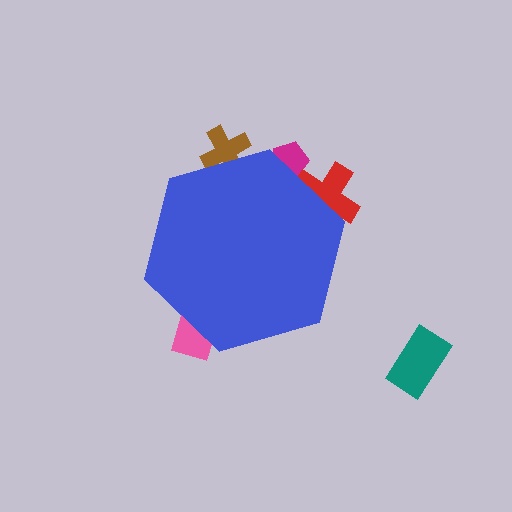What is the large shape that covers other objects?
A blue hexagon.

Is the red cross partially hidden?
Yes, the red cross is partially hidden behind the blue hexagon.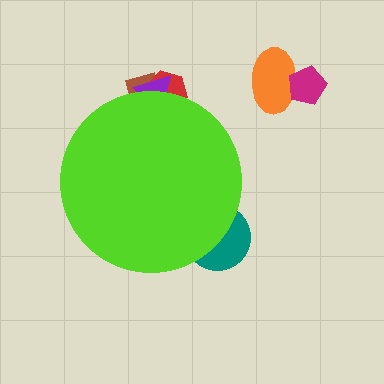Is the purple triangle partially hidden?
Yes, the purple triangle is partially hidden behind the lime circle.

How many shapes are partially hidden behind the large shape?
4 shapes are partially hidden.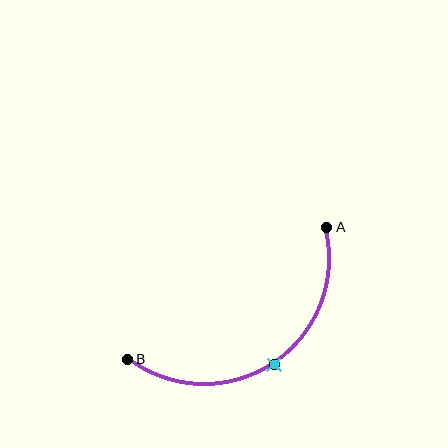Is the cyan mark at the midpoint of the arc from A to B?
Yes. The cyan mark lies on the arc at equal arc-length from both A and B — it is the arc midpoint.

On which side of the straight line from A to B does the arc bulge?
The arc bulges below the straight line connecting A and B.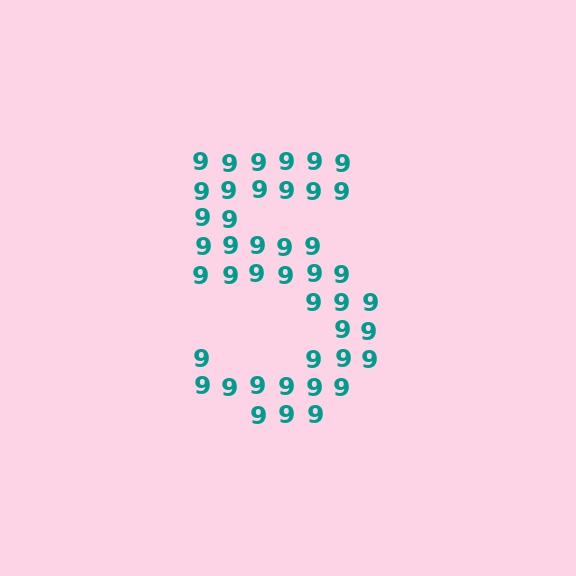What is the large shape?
The large shape is the digit 5.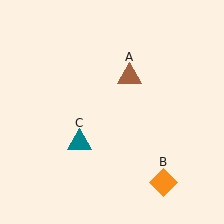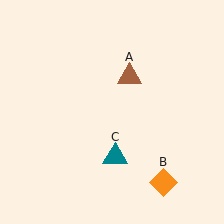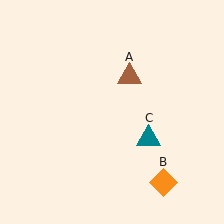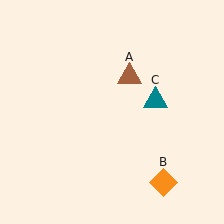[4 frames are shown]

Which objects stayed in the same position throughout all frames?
Brown triangle (object A) and orange diamond (object B) remained stationary.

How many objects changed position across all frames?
1 object changed position: teal triangle (object C).